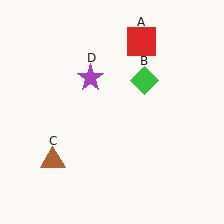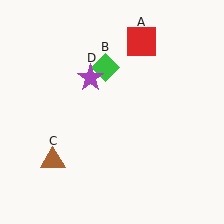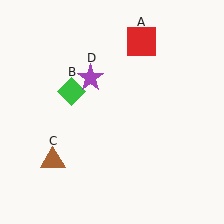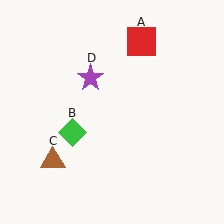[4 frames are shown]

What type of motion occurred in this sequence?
The green diamond (object B) rotated counterclockwise around the center of the scene.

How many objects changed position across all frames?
1 object changed position: green diamond (object B).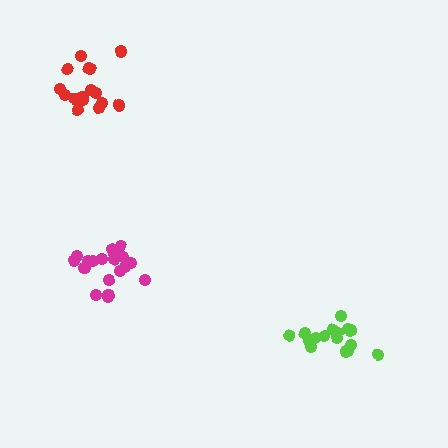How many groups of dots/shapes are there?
There are 3 groups.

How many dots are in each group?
Group 1: 16 dots, Group 2: 16 dots, Group 3: 19 dots (51 total).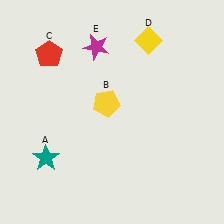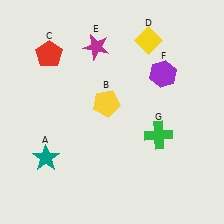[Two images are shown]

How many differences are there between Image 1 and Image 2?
There are 2 differences between the two images.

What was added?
A purple hexagon (F), a green cross (G) were added in Image 2.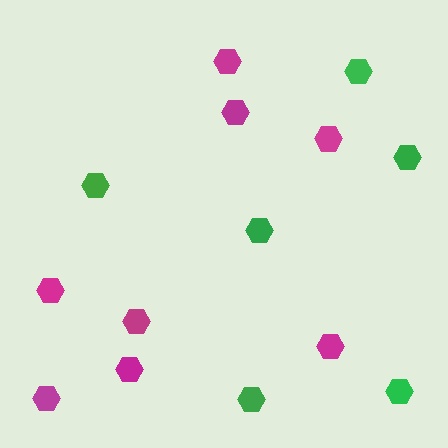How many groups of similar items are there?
There are 2 groups: one group of green hexagons (6) and one group of magenta hexagons (8).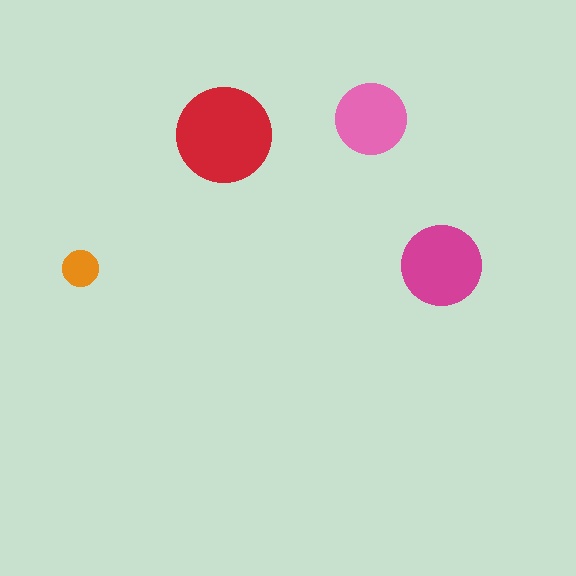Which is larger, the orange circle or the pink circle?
The pink one.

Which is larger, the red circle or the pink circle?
The red one.